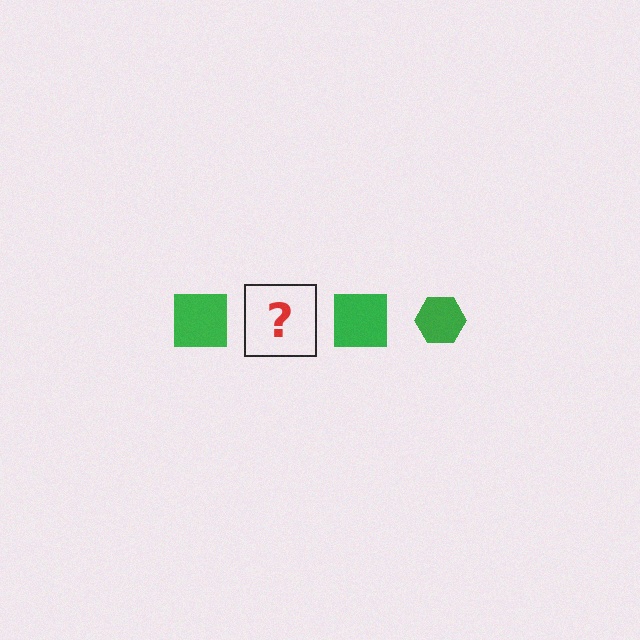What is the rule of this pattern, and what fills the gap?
The rule is that the pattern cycles through square, hexagon shapes in green. The gap should be filled with a green hexagon.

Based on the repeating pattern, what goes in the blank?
The blank should be a green hexagon.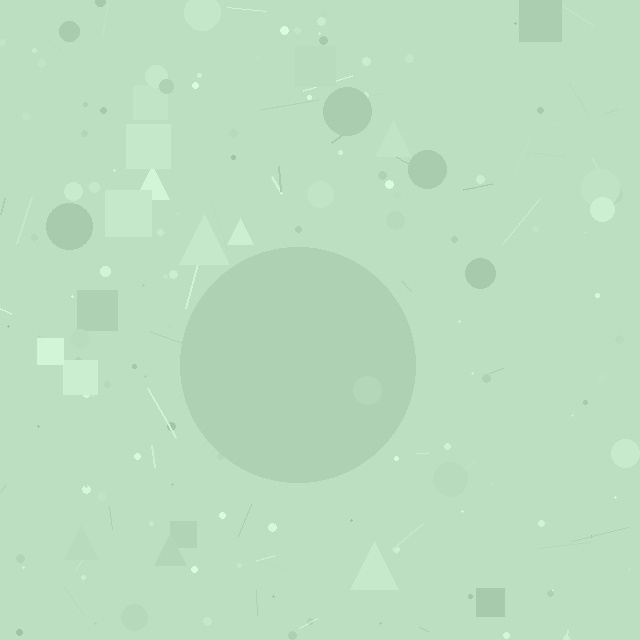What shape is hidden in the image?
A circle is hidden in the image.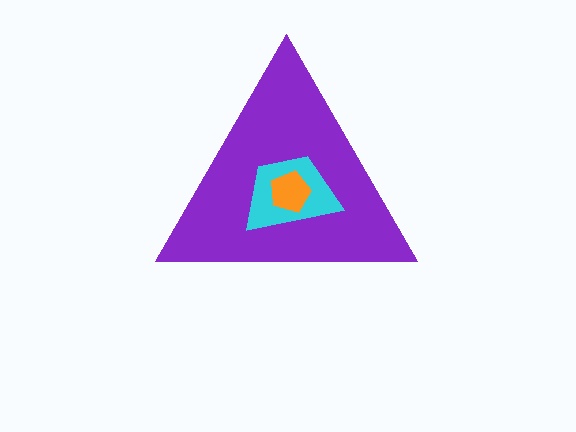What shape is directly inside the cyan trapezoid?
The orange pentagon.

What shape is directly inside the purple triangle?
The cyan trapezoid.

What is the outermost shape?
The purple triangle.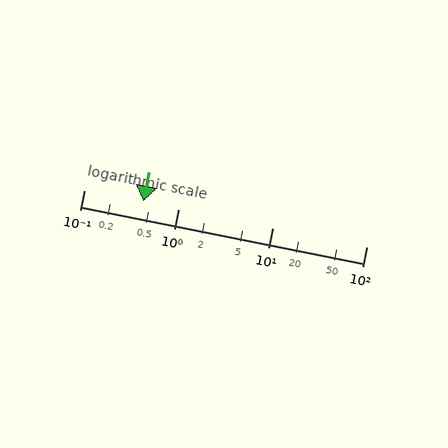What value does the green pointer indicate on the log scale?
The pointer indicates approximately 0.43.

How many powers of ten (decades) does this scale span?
The scale spans 3 decades, from 0.1 to 100.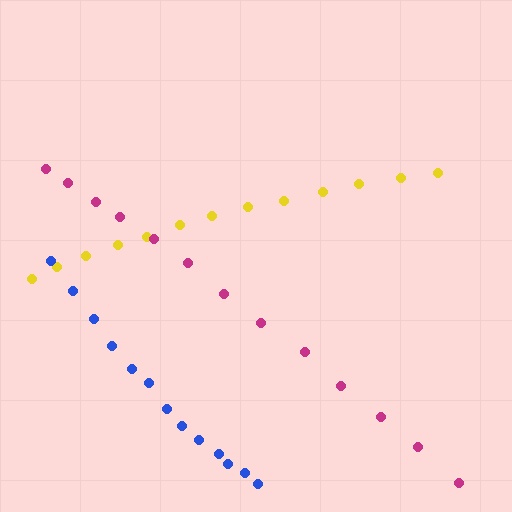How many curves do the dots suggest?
There are 3 distinct paths.